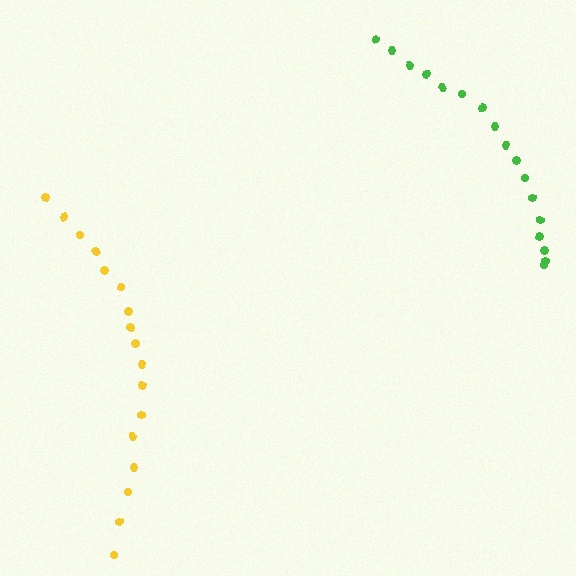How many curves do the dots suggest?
There are 2 distinct paths.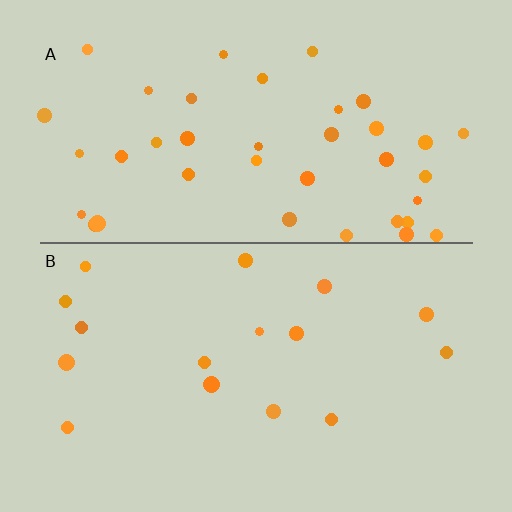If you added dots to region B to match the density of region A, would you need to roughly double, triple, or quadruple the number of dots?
Approximately triple.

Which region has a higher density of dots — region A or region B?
A (the top).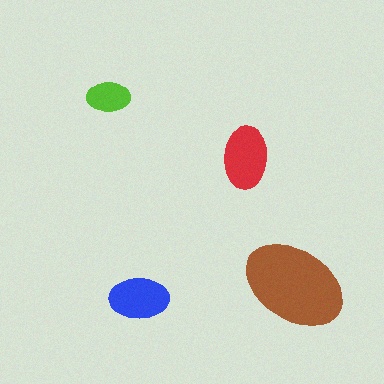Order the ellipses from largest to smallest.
the brown one, the red one, the blue one, the lime one.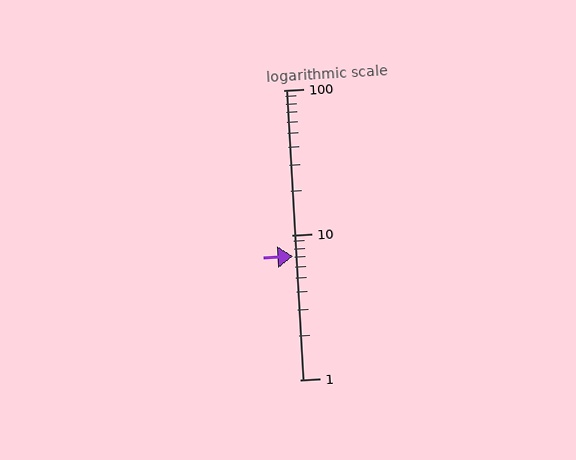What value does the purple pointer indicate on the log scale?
The pointer indicates approximately 7.1.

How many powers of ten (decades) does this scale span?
The scale spans 2 decades, from 1 to 100.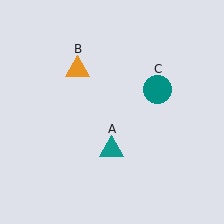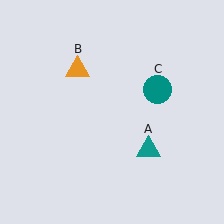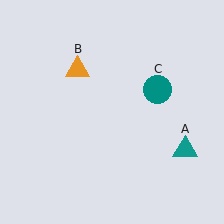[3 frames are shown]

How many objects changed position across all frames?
1 object changed position: teal triangle (object A).